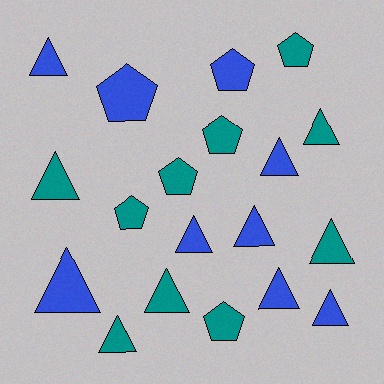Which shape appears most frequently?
Triangle, with 12 objects.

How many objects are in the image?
There are 19 objects.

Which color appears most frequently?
Teal, with 10 objects.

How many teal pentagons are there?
There are 5 teal pentagons.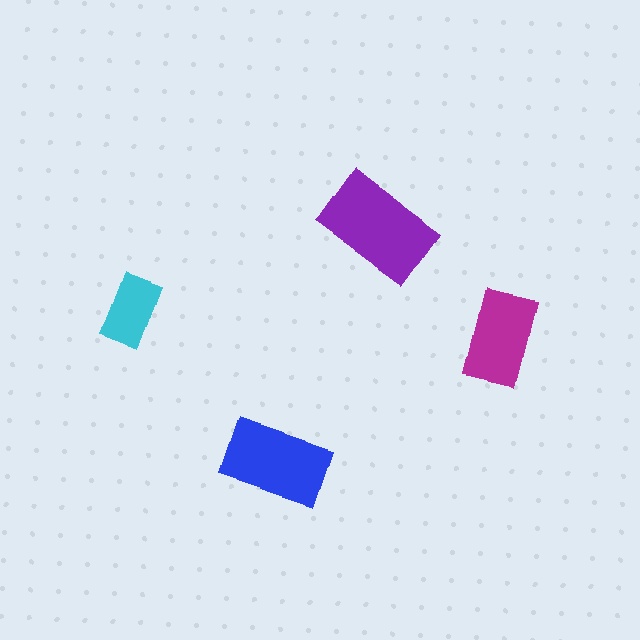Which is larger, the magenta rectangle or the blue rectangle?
The blue one.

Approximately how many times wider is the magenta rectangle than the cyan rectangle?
About 1.5 times wider.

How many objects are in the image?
There are 4 objects in the image.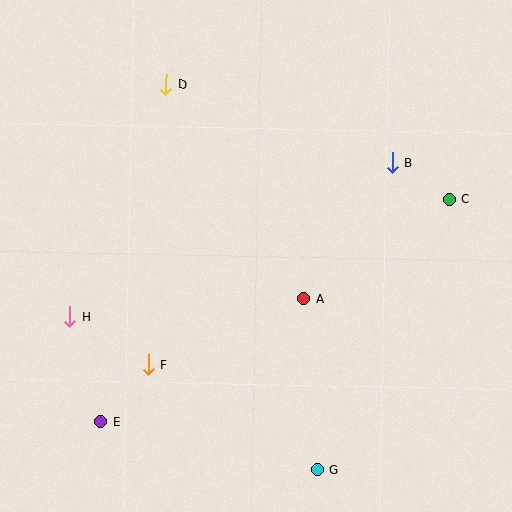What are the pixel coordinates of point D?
Point D is at (166, 85).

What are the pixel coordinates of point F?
Point F is at (148, 365).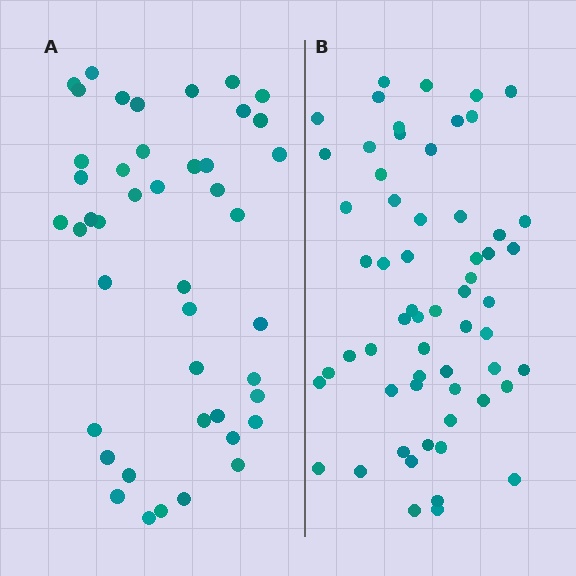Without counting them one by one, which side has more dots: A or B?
Region B (the right region) has more dots.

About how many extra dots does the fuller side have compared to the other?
Region B has approximately 15 more dots than region A.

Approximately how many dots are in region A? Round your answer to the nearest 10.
About 40 dots. (The exact count is 44, which rounds to 40.)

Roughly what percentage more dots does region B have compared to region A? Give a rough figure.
About 35% more.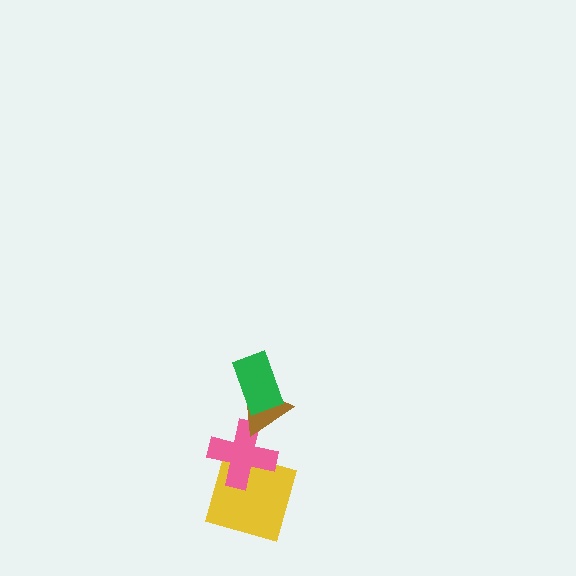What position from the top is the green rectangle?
The green rectangle is 1st from the top.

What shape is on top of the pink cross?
The brown triangle is on top of the pink cross.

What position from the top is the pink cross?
The pink cross is 3rd from the top.